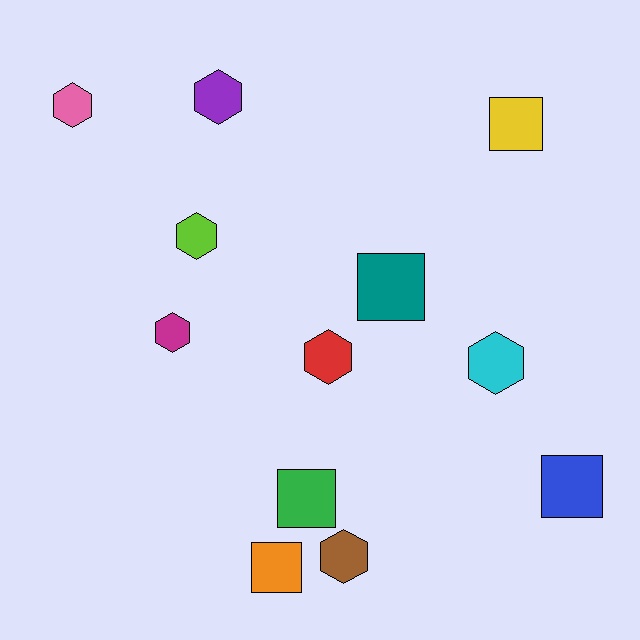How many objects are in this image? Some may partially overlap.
There are 12 objects.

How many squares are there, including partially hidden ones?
There are 5 squares.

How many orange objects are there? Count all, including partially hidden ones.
There is 1 orange object.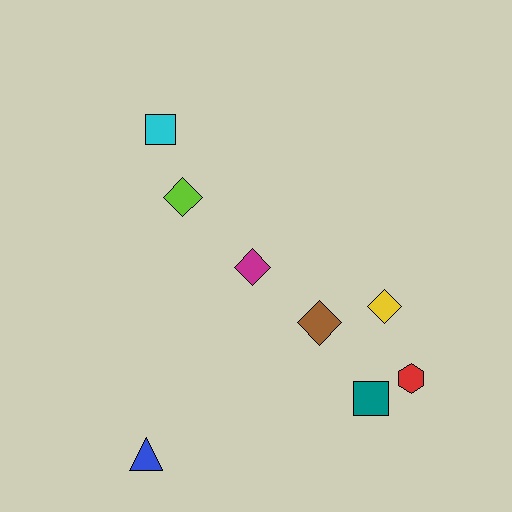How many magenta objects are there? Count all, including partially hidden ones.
There is 1 magenta object.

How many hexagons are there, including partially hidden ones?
There is 1 hexagon.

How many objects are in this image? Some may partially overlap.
There are 8 objects.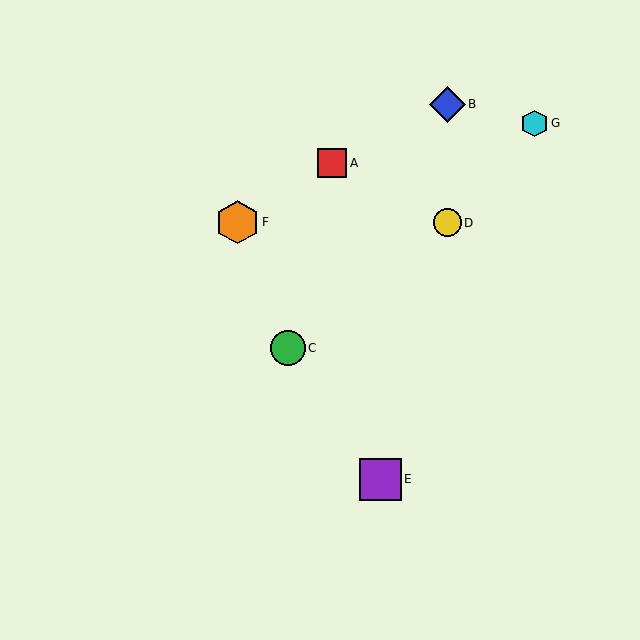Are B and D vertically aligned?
Yes, both are at x≈447.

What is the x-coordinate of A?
Object A is at x≈332.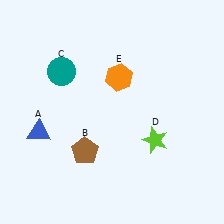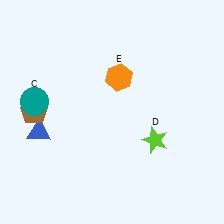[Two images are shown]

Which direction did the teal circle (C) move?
The teal circle (C) moved down.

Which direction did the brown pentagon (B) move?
The brown pentagon (B) moved left.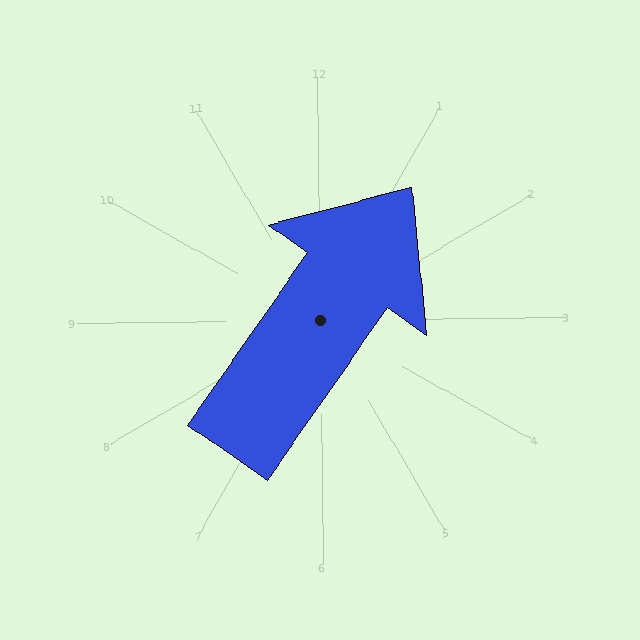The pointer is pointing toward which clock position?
Roughly 1 o'clock.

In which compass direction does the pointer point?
Northeast.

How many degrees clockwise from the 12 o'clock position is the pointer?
Approximately 35 degrees.